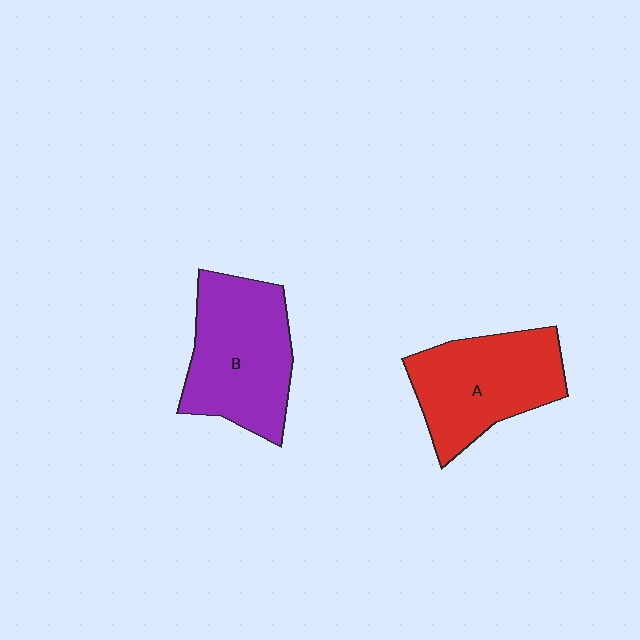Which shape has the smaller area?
Shape A (red).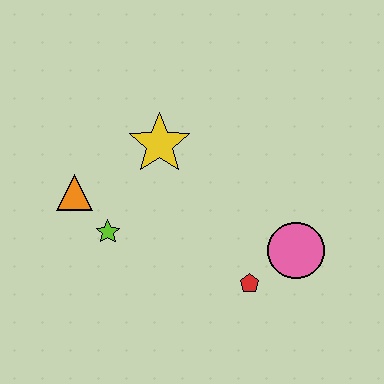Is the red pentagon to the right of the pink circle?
No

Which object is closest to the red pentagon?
The pink circle is closest to the red pentagon.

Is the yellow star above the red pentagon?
Yes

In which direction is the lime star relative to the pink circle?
The lime star is to the left of the pink circle.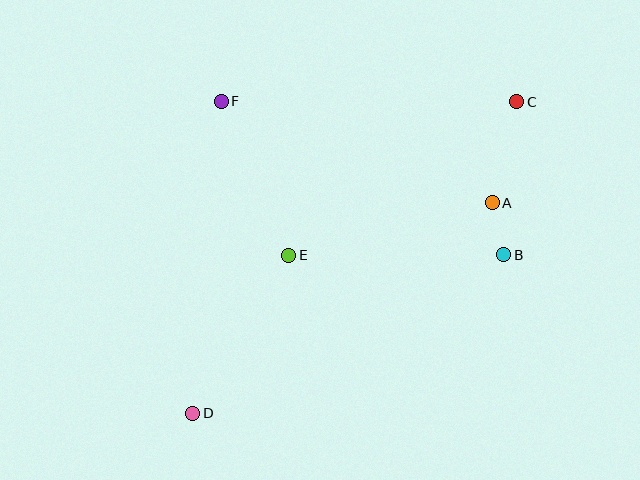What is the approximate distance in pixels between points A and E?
The distance between A and E is approximately 210 pixels.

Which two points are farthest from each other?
Points C and D are farthest from each other.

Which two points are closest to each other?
Points A and B are closest to each other.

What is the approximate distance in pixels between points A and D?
The distance between A and D is approximately 366 pixels.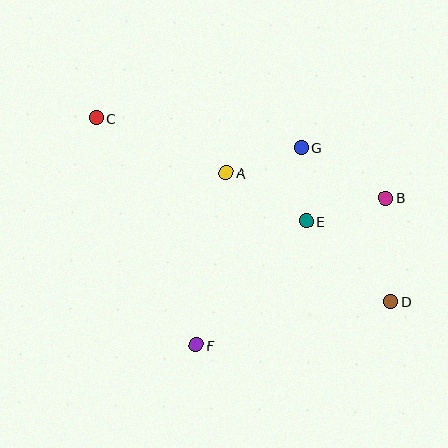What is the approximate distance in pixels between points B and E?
The distance between B and E is approximately 83 pixels.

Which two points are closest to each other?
Points E and G are closest to each other.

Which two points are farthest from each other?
Points C and D are farthest from each other.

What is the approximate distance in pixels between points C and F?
The distance between C and F is approximately 248 pixels.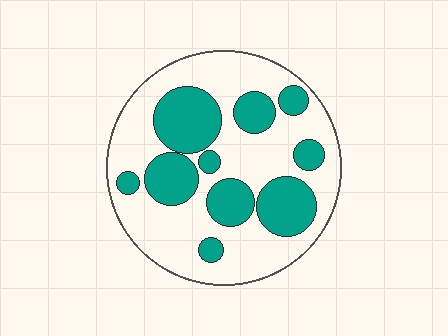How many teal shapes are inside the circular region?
10.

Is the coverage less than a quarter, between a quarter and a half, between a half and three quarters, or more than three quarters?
Between a quarter and a half.